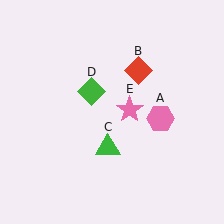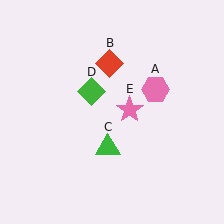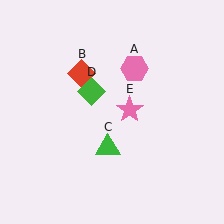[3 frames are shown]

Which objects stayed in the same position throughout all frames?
Green triangle (object C) and green diamond (object D) and pink star (object E) remained stationary.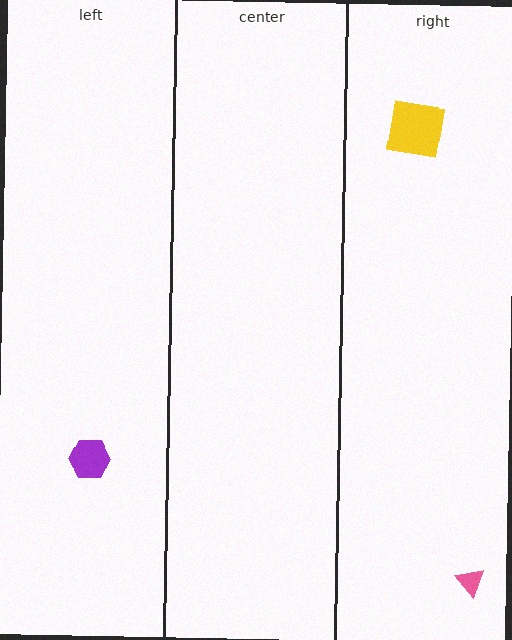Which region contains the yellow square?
The right region.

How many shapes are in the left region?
1.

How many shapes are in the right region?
2.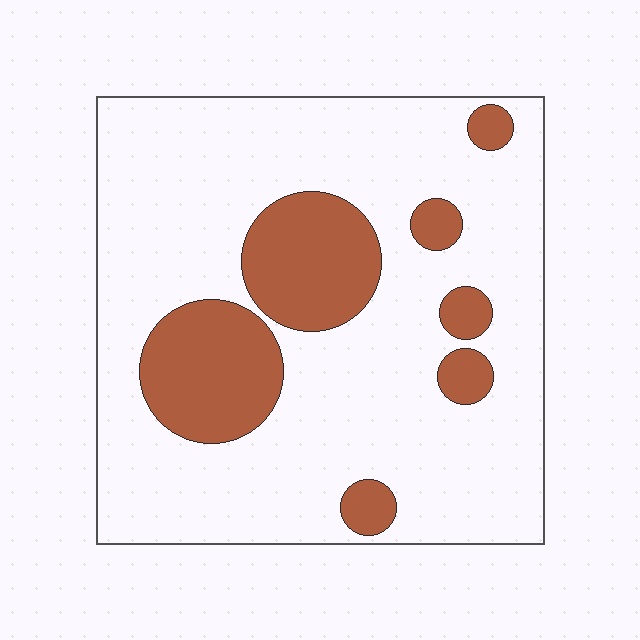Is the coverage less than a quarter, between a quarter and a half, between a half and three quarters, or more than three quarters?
Less than a quarter.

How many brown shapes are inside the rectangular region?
7.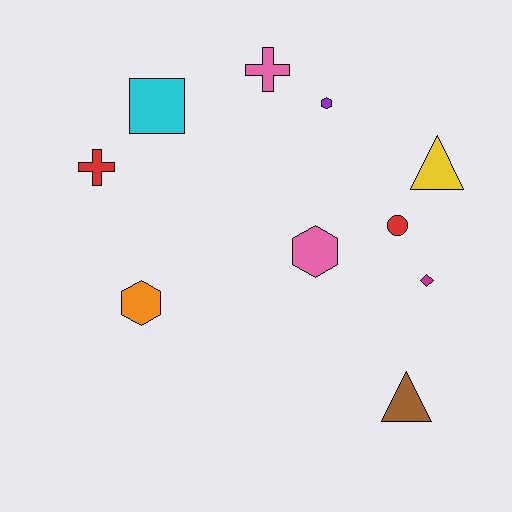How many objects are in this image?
There are 10 objects.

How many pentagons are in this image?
There are no pentagons.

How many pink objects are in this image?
There are 2 pink objects.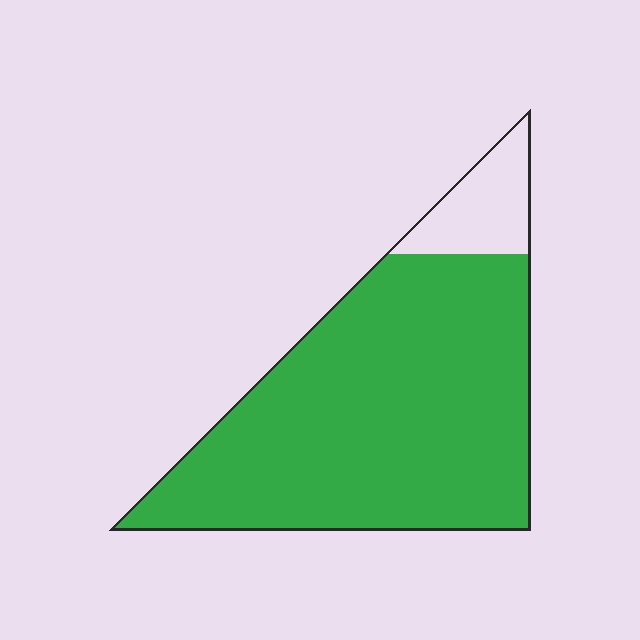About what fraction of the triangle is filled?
About seven eighths (7/8).